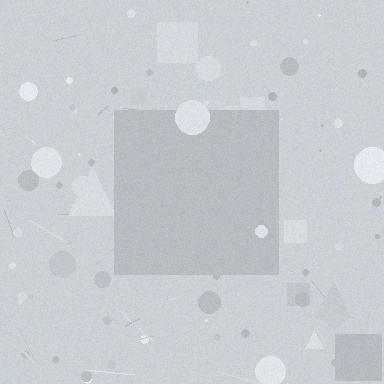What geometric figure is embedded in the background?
A square is embedded in the background.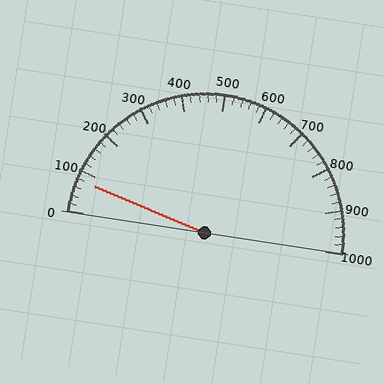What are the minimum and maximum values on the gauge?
The gauge ranges from 0 to 1000.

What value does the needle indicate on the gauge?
The needle indicates approximately 80.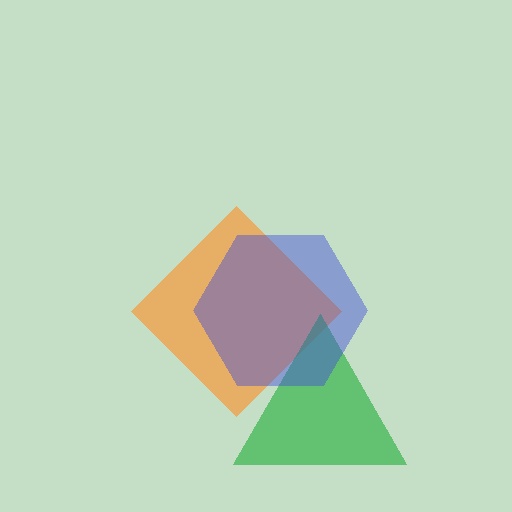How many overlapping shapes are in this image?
There are 3 overlapping shapes in the image.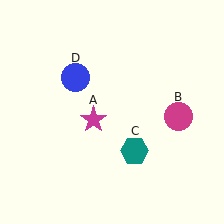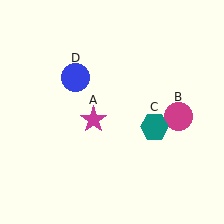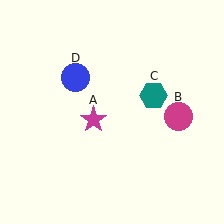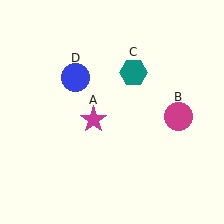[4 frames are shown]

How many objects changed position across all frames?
1 object changed position: teal hexagon (object C).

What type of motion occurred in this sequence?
The teal hexagon (object C) rotated counterclockwise around the center of the scene.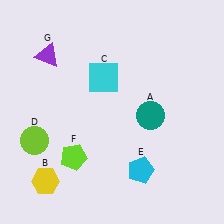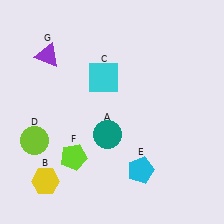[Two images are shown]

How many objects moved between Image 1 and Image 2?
1 object moved between the two images.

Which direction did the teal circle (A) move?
The teal circle (A) moved left.